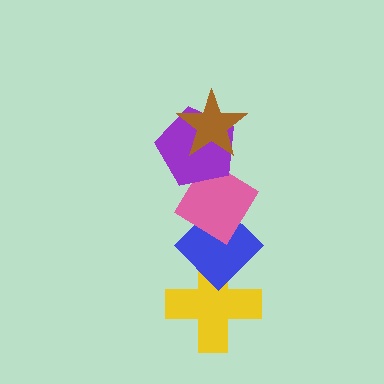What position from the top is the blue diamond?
The blue diamond is 4th from the top.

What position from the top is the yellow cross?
The yellow cross is 5th from the top.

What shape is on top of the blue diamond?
The pink diamond is on top of the blue diamond.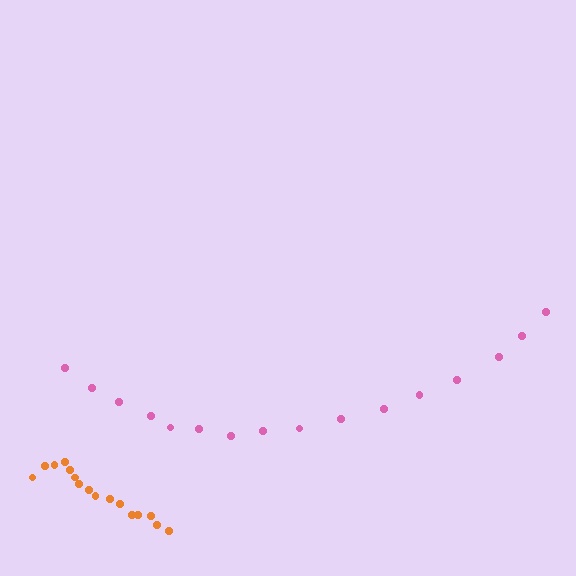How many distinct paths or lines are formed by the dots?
There are 2 distinct paths.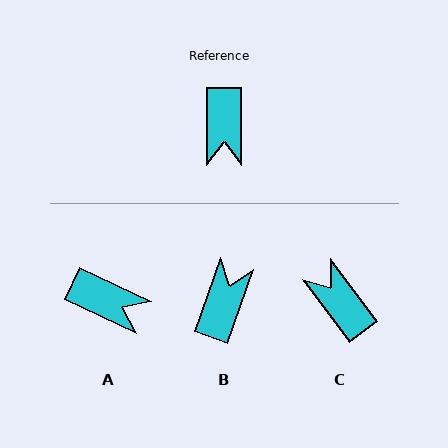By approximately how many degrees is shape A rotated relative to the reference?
Approximately 65 degrees counter-clockwise.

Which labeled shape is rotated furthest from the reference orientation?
B, about 160 degrees away.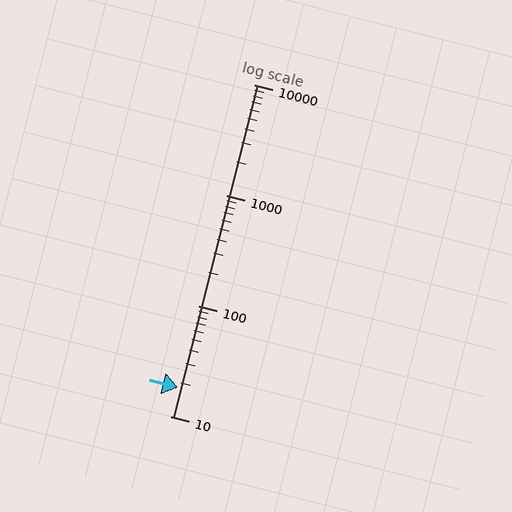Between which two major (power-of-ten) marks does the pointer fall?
The pointer is between 10 and 100.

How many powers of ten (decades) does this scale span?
The scale spans 3 decades, from 10 to 10000.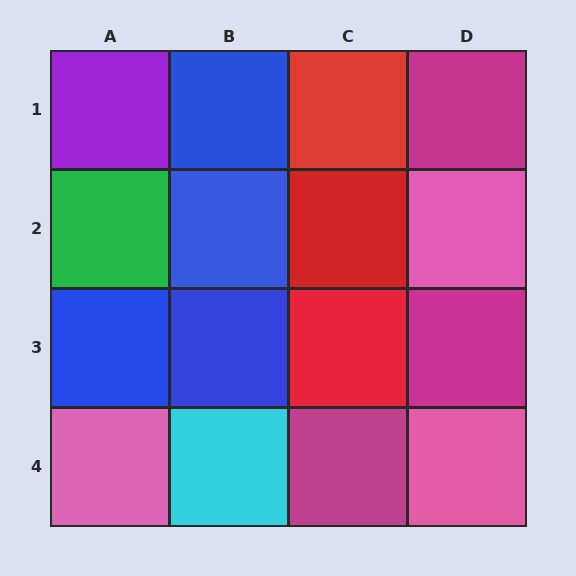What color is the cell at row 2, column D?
Pink.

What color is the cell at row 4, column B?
Cyan.